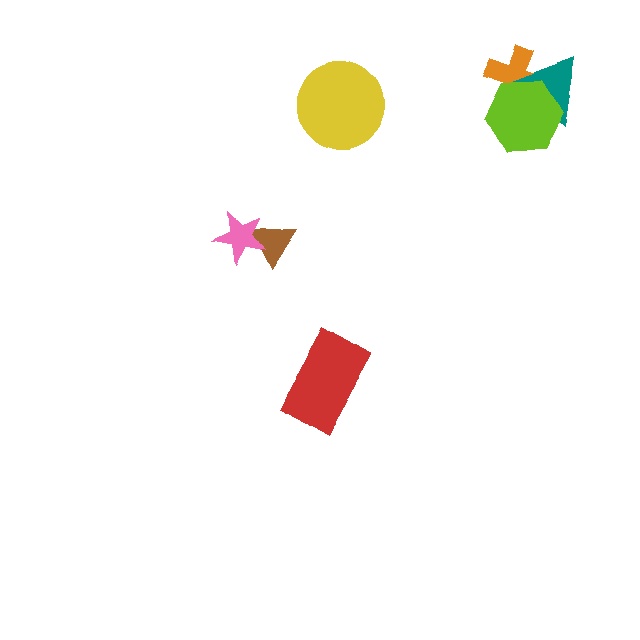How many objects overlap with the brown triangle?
1 object overlaps with the brown triangle.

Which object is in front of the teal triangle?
The lime hexagon is in front of the teal triangle.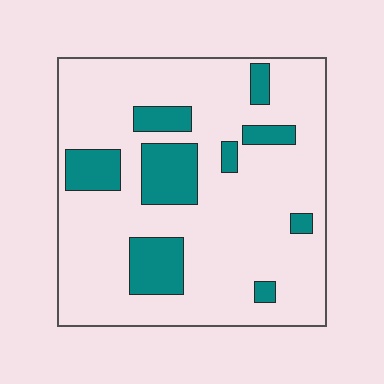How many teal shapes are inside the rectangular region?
9.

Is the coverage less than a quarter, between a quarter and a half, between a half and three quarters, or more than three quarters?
Less than a quarter.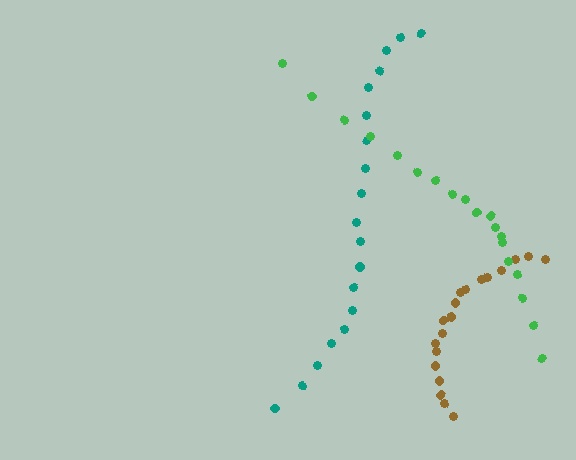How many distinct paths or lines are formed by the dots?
There are 3 distinct paths.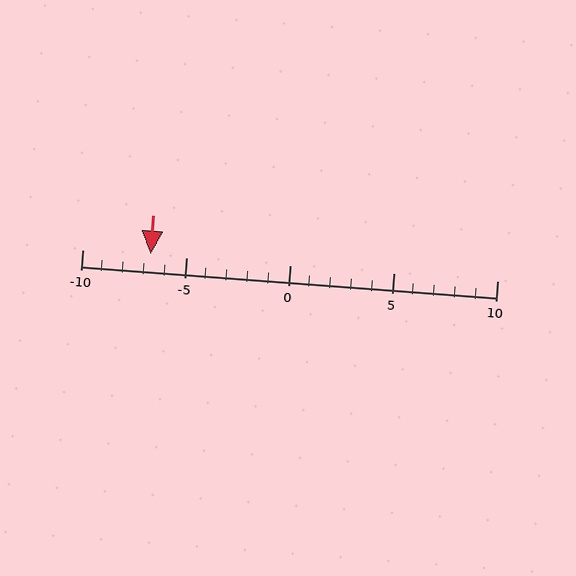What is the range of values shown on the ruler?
The ruler shows values from -10 to 10.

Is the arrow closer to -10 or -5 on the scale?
The arrow is closer to -5.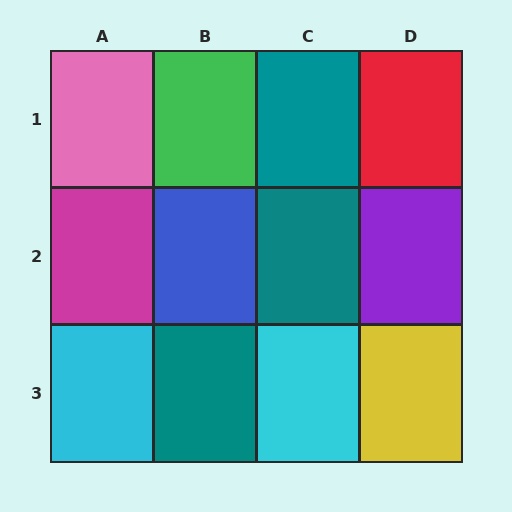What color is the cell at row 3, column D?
Yellow.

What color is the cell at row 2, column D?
Purple.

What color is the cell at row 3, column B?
Teal.